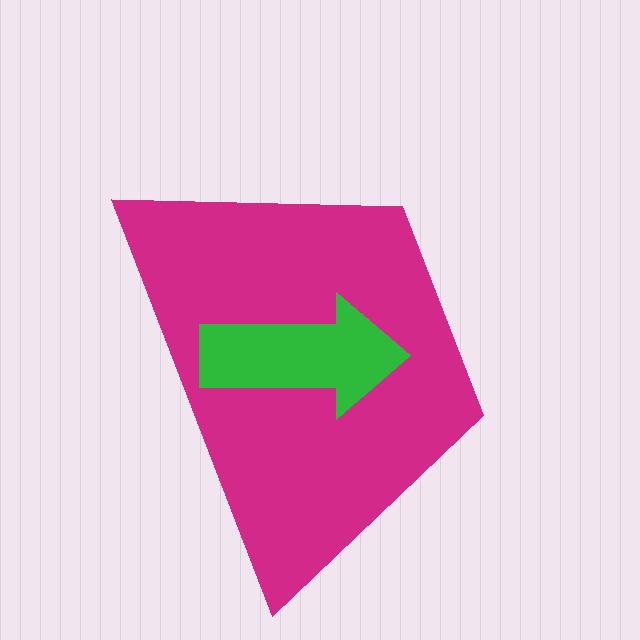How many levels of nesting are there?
2.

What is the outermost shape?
The magenta trapezoid.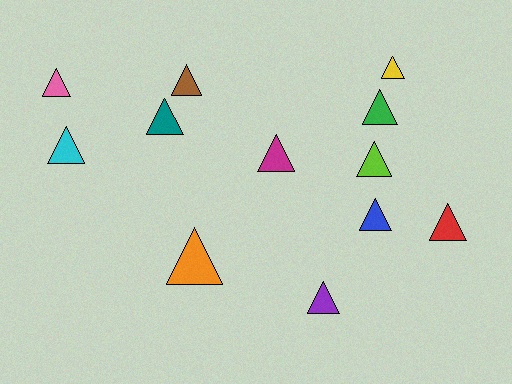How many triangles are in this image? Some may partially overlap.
There are 12 triangles.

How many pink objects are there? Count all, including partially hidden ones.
There is 1 pink object.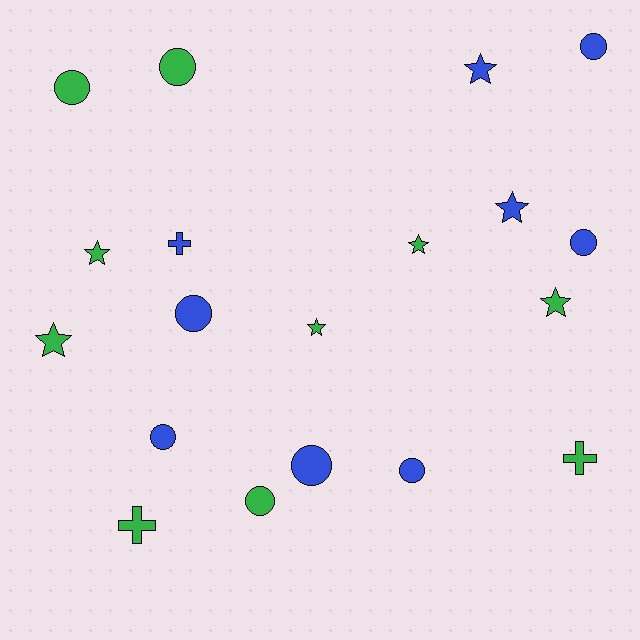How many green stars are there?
There are 5 green stars.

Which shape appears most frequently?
Circle, with 9 objects.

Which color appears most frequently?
Green, with 10 objects.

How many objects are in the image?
There are 19 objects.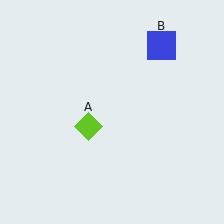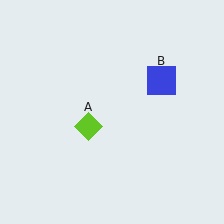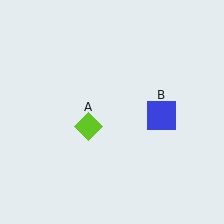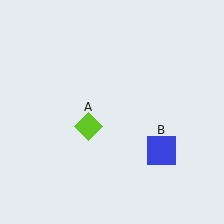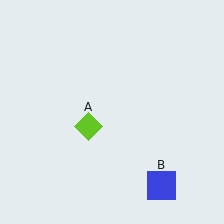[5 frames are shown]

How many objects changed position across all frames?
1 object changed position: blue square (object B).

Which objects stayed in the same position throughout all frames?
Lime diamond (object A) remained stationary.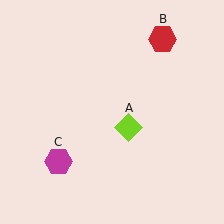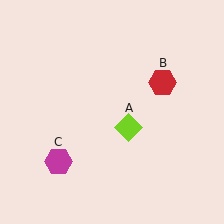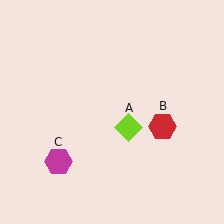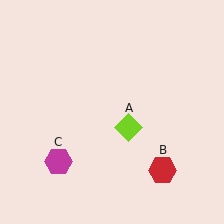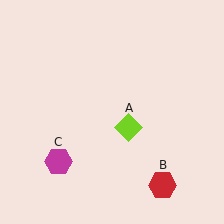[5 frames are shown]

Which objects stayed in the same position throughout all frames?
Lime diamond (object A) and magenta hexagon (object C) remained stationary.